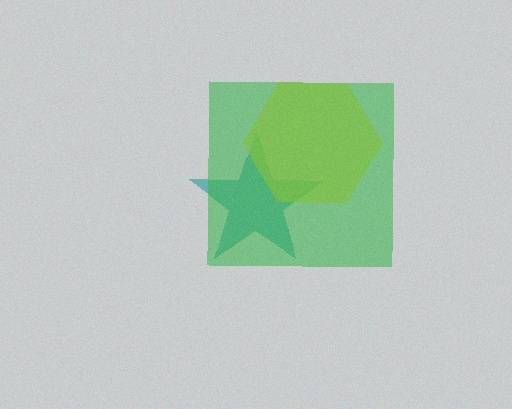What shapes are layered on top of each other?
The layered shapes are: a teal star, a yellow hexagon, a green square.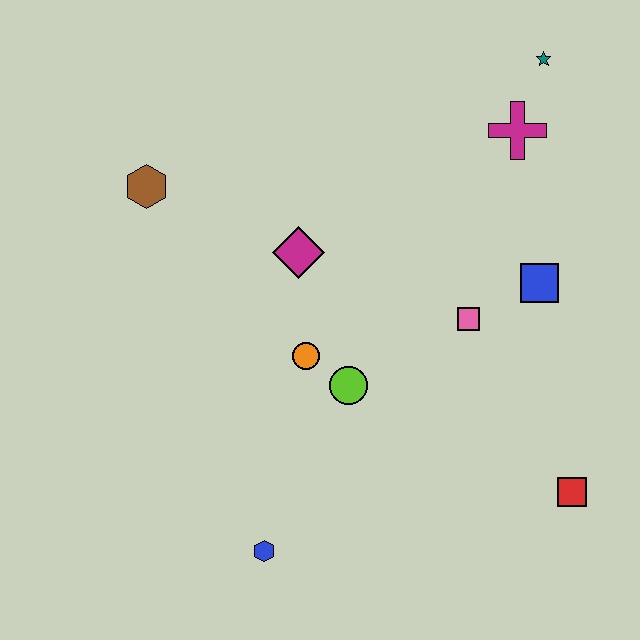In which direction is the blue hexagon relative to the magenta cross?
The blue hexagon is below the magenta cross.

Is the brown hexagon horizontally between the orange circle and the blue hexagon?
No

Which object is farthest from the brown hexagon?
The red square is farthest from the brown hexagon.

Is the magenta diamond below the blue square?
No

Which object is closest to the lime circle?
The orange circle is closest to the lime circle.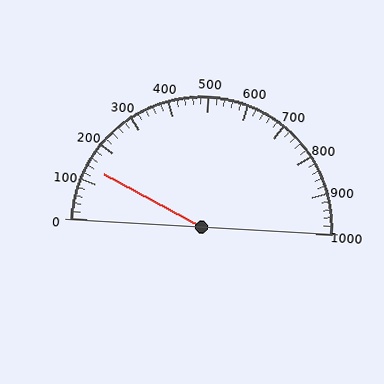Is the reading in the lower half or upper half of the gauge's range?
The reading is in the lower half of the range (0 to 1000).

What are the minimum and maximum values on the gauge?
The gauge ranges from 0 to 1000.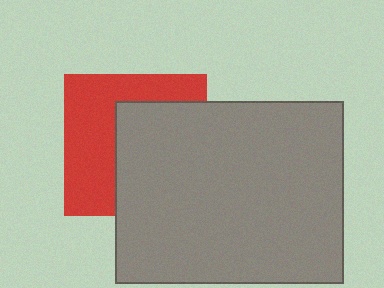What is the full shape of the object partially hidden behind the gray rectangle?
The partially hidden object is a red square.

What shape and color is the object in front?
The object in front is a gray rectangle.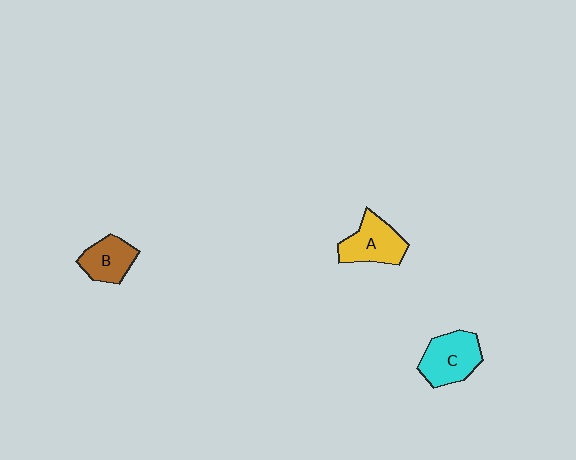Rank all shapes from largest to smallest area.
From largest to smallest: C (cyan), A (yellow), B (brown).